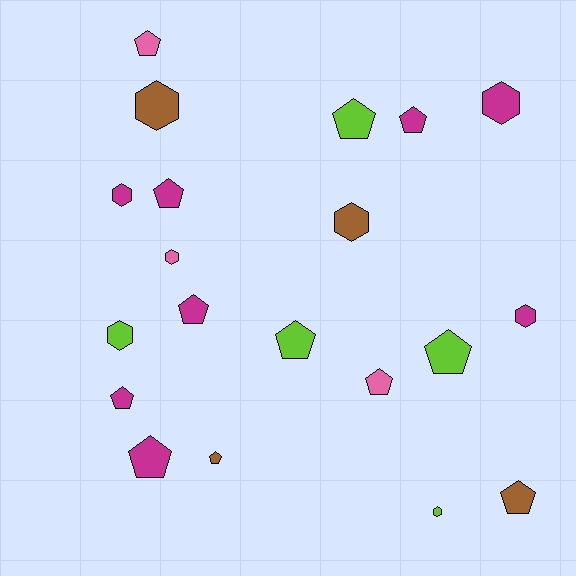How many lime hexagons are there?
There are 2 lime hexagons.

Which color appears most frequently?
Magenta, with 8 objects.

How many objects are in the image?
There are 20 objects.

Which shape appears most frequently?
Pentagon, with 12 objects.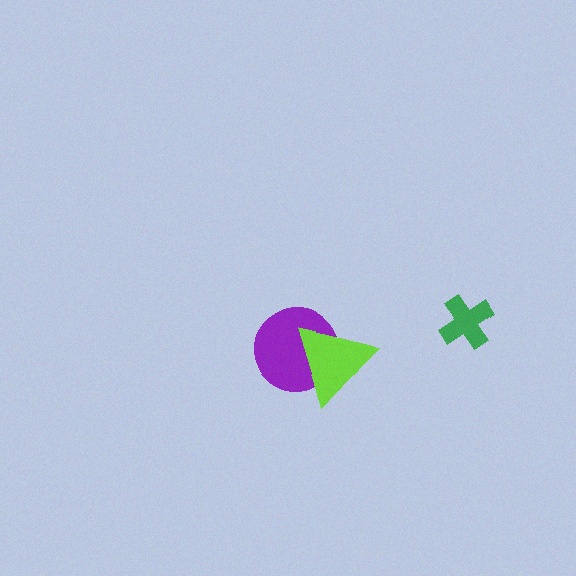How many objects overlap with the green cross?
0 objects overlap with the green cross.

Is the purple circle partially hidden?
Yes, it is partially covered by another shape.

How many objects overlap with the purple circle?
1 object overlaps with the purple circle.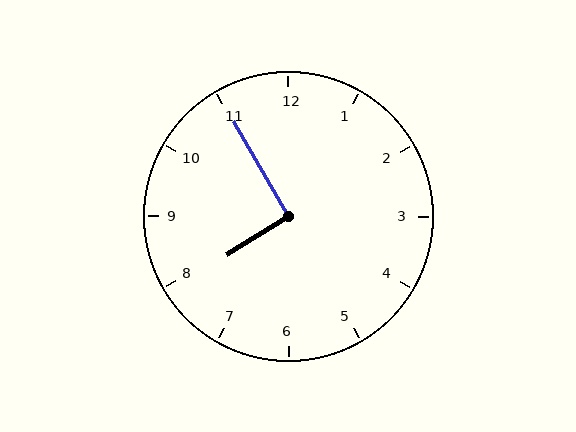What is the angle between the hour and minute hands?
Approximately 92 degrees.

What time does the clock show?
7:55.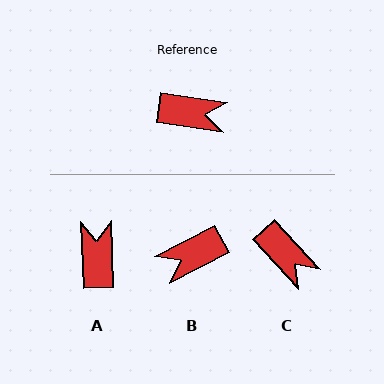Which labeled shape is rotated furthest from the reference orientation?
B, about 144 degrees away.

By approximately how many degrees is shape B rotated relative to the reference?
Approximately 144 degrees clockwise.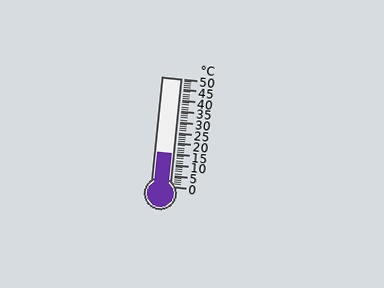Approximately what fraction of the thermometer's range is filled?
The thermometer is filled to approximately 30% of its range.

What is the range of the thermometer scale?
The thermometer scale ranges from 0°C to 50°C.